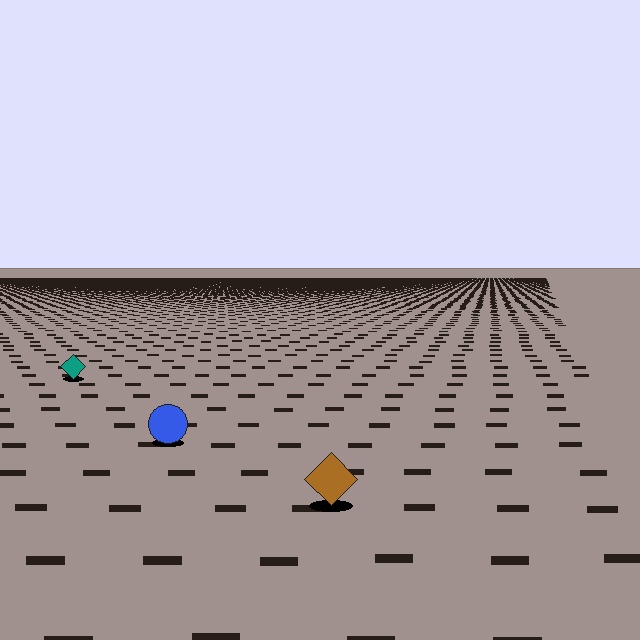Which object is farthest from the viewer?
The teal diamond is farthest from the viewer. It appears smaller and the ground texture around it is denser.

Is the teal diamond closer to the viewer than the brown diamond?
No. The brown diamond is closer — you can tell from the texture gradient: the ground texture is coarser near it.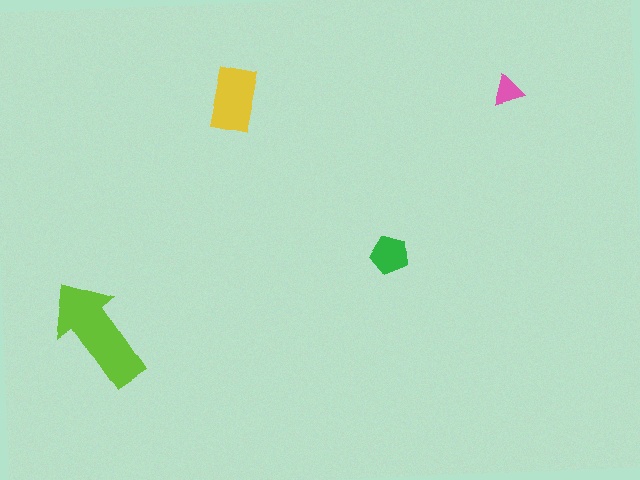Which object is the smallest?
The pink triangle.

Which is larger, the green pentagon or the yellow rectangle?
The yellow rectangle.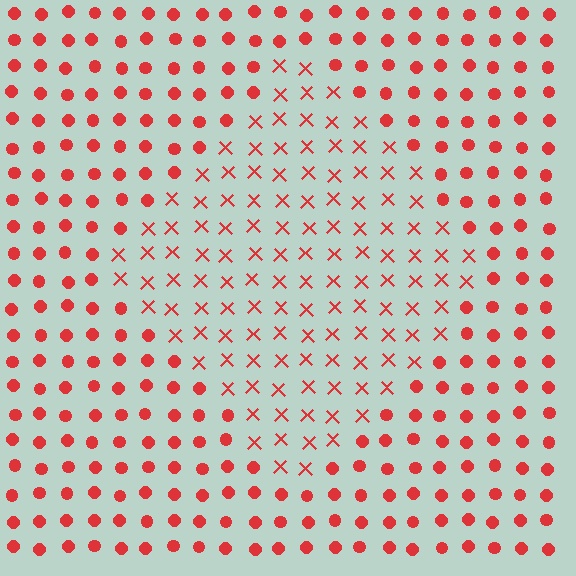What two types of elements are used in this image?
The image uses X marks inside the diamond region and circles outside it.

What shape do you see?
I see a diamond.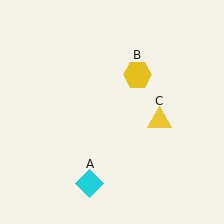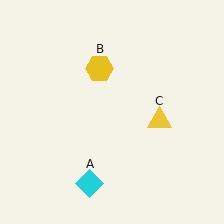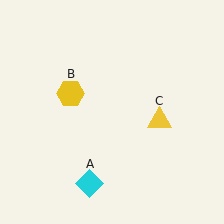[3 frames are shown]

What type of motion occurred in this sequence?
The yellow hexagon (object B) rotated counterclockwise around the center of the scene.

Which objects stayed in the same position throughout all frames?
Cyan diamond (object A) and yellow triangle (object C) remained stationary.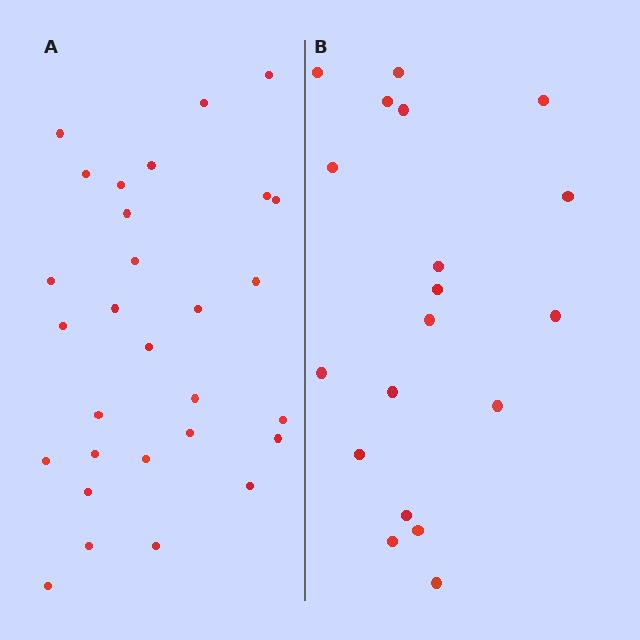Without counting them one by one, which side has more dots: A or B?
Region A (the left region) has more dots.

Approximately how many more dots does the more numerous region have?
Region A has roughly 10 or so more dots than region B.